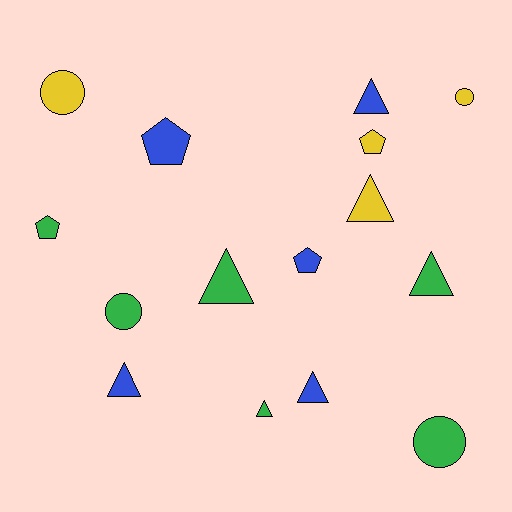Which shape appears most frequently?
Triangle, with 7 objects.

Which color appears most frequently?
Green, with 6 objects.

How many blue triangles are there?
There are 3 blue triangles.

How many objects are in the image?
There are 15 objects.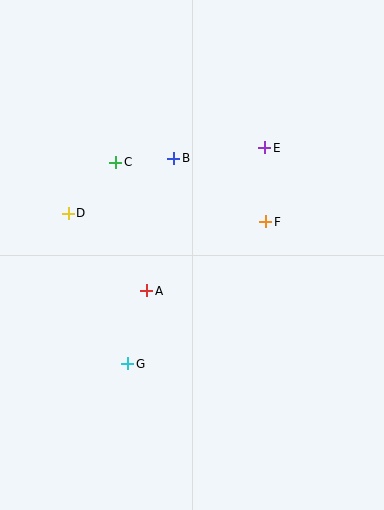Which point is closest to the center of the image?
Point A at (147, 291) is closest to the center.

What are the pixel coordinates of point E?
Point E is at (265, 148).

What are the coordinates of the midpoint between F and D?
The midpoint between F and D is at (167, 218).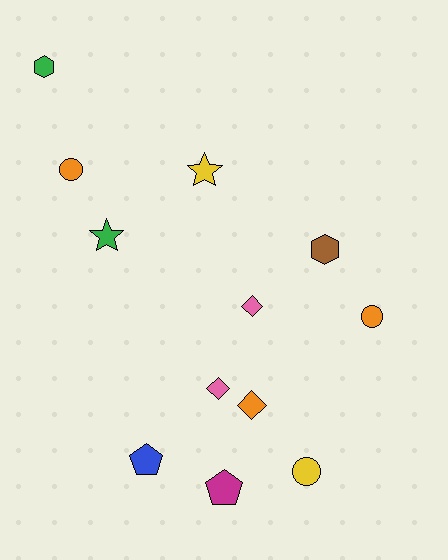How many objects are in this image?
There are 12 objects.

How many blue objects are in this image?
There is 1 blue object.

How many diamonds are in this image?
There are 3 diamonds.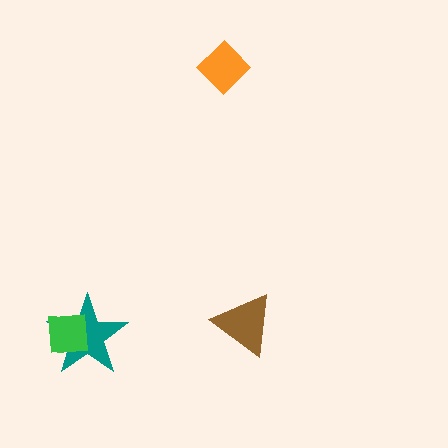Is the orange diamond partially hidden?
No, no other shape covers it.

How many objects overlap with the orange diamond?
0 objects overlap with the orange diamond.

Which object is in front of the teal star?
The green square is in front of the teal star.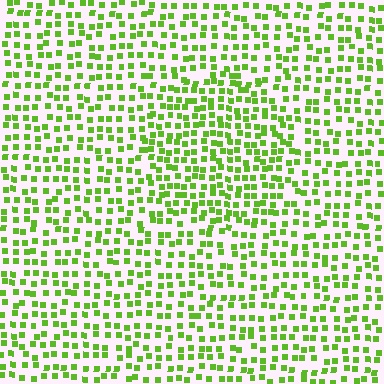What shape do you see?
I see a circle.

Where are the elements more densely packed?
The elements are more densely packed inside the circle boundary.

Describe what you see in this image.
The image contains small lime elements arranged at two different densities. A circle-shaped region is visible where the elements are more densely packed than the surrounding area.